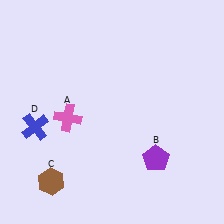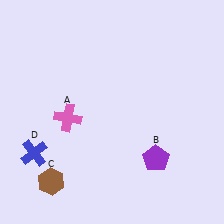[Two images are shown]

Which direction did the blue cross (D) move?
The blue cross (D) moved down.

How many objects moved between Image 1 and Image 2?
1 object moved between the two images.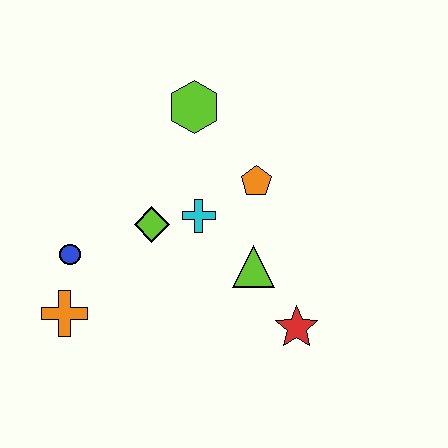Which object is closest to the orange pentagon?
The cyan cross is closest to the orange pentagon.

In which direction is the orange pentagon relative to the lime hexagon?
The orange pentagon is below the lime hexagon.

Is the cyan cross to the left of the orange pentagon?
Yes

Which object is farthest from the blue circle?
The red star is farthest from the blue circle.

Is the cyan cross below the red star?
No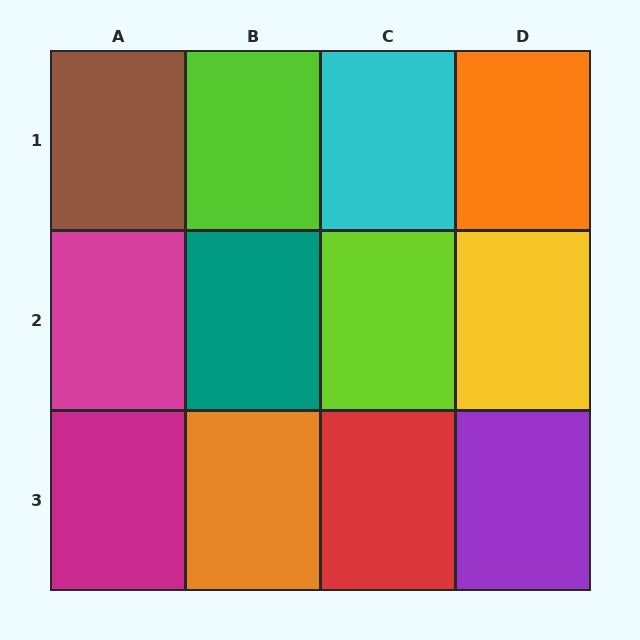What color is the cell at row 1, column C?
Cyan.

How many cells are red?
1 cell is red.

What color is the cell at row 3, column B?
Orange.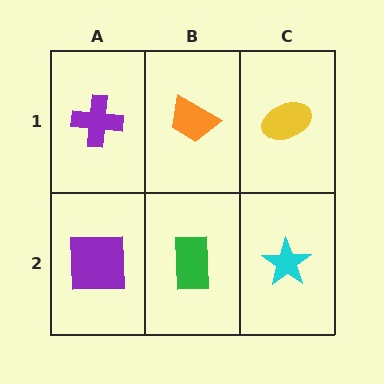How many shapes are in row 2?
3 shapes.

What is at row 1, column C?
A yellow ellipse.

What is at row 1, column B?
An orange trapezoid.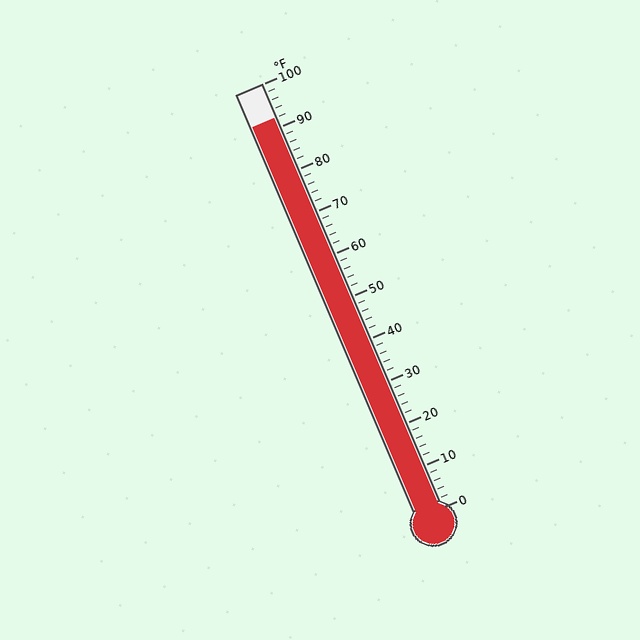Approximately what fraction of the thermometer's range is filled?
The thermometer is filled to approximately 90% of its range.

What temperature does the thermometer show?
The thermometer shows approximately 92°F.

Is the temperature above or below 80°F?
The temperature is above 80°F.